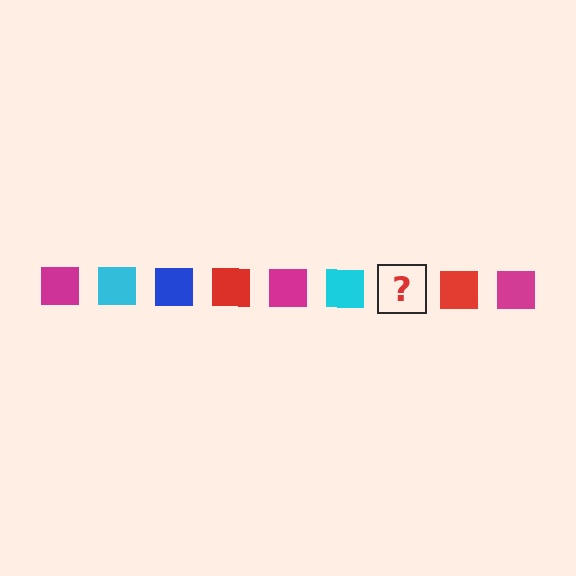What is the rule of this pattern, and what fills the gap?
The rule is that the pattern cycles through magenta, cyan, blue, red squares. The gap should be filled with a blue square.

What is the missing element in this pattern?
The missing element is a blue square.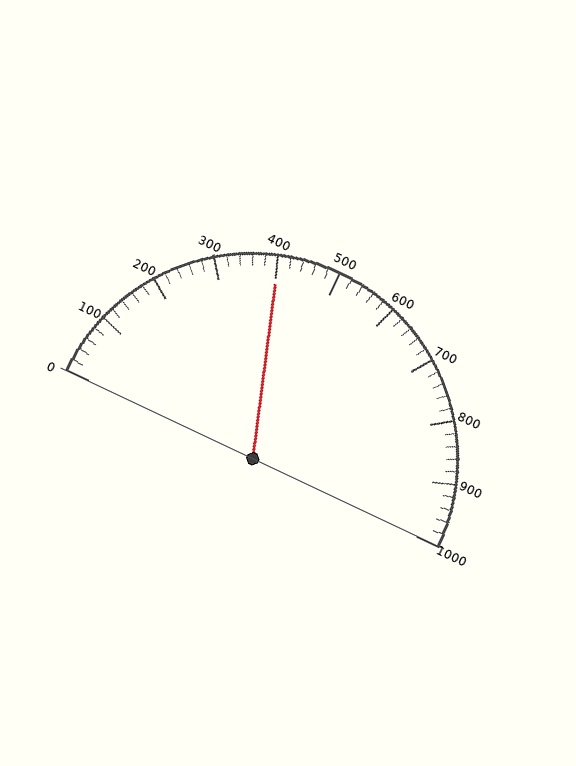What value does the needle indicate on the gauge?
The needle indicates approximately 400.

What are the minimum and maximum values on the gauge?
The gauge ranges from 0 to 1000.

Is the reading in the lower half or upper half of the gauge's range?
The reading is in the lower half of the range (0 to 1000).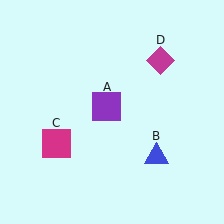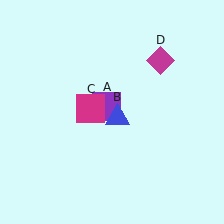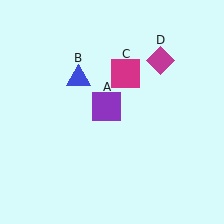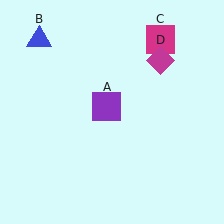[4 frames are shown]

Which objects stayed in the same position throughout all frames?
Purple square (object A) and magenta diamond (object D) remained stationary.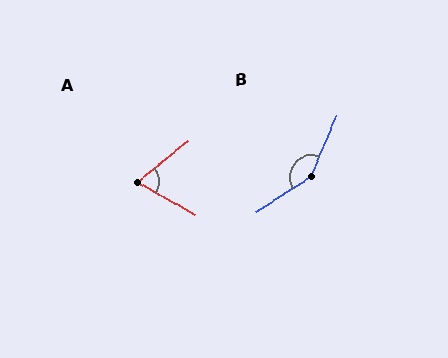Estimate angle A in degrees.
Approximately 68 degrees.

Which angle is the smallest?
A, at approximately 68 degrees.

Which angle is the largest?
B, at approximately 146 degrees.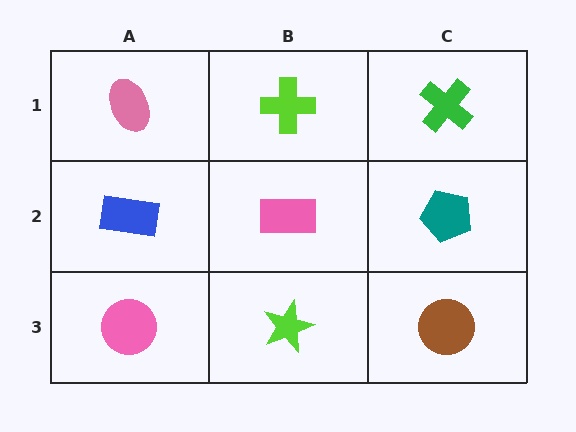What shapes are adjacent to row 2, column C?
A green cross (row 1, column C), a brown circle (row 3, column C), a pink rectangle (row 2, column B).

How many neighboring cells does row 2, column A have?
3.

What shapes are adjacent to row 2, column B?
A lime cross (row 1, column B), a lime star (row 3, column B), a blue rectangle (row 2, column A), a teal pentagon (row 2, column C).